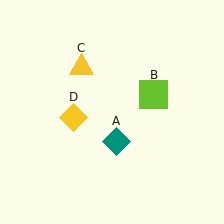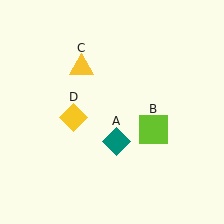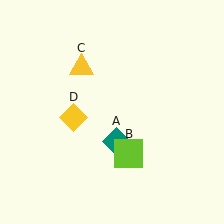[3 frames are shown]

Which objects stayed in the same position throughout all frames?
Teal diamond (object A) and yellow triangle (object C) and yellow diamond (object D) remained stationary.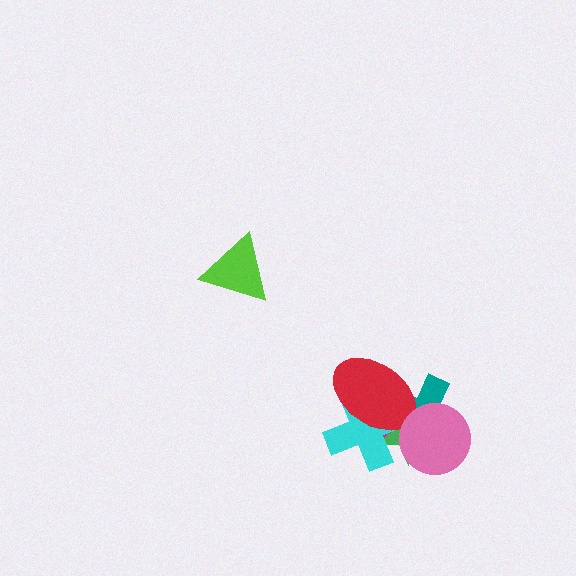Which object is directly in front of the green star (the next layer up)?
The cyan cross is directly in front of the green star.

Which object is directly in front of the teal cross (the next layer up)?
The green star is directly in front of the teal cross.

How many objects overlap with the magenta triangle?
5 objects overlap with the magenta triangle.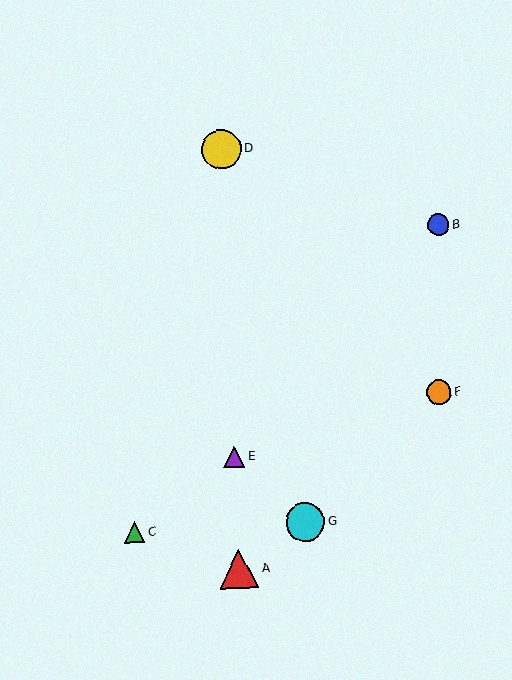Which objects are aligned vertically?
Objects A, D, E are aligned vertically.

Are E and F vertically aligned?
No, E is at x≈234 and F is at x≈439.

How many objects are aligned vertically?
3 objects (A, D, E) are aligned vertically.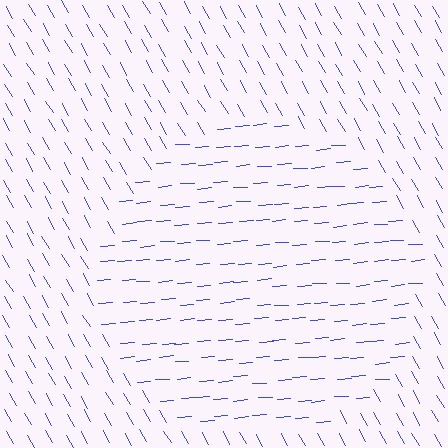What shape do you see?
I see a circle.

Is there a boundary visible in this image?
Yes, there is a texture boundary formed by a change in line orientation.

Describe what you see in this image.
The image is filled with small blue line segments. A circle region in the image has lines oriented differently from the surrounding lines, creating a visible texture boundary.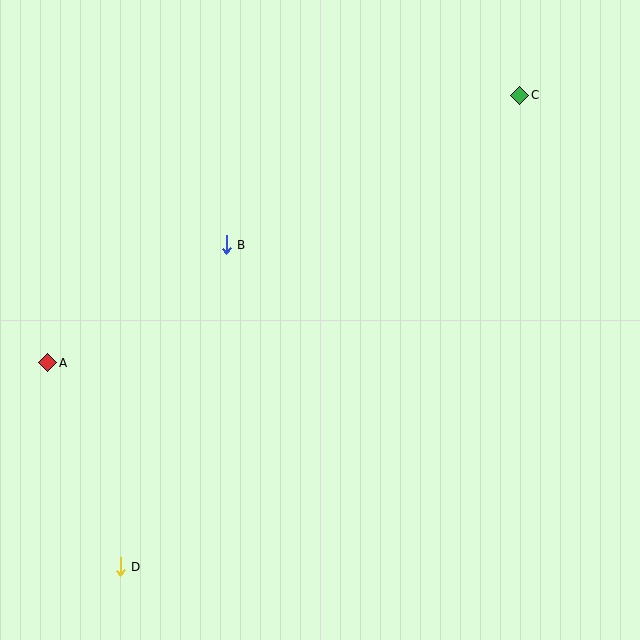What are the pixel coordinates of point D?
Point D is at (120, 567).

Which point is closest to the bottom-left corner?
Point D is closest to the bottom-left corner.